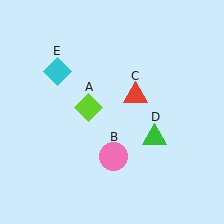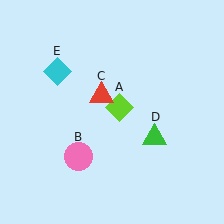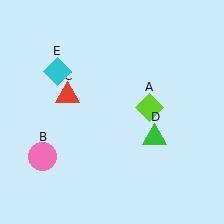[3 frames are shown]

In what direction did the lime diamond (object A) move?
The lime diamond (object A) moved right.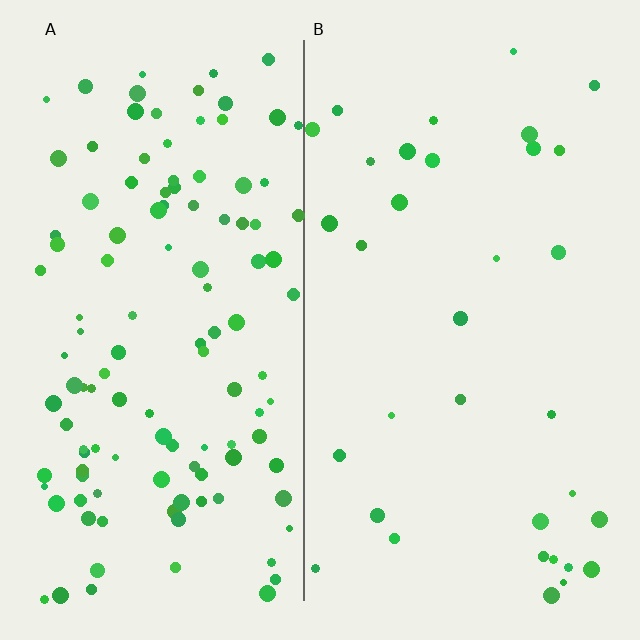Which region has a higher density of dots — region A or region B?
A (the left).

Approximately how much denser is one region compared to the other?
Approximately 3.6× — region A over region B.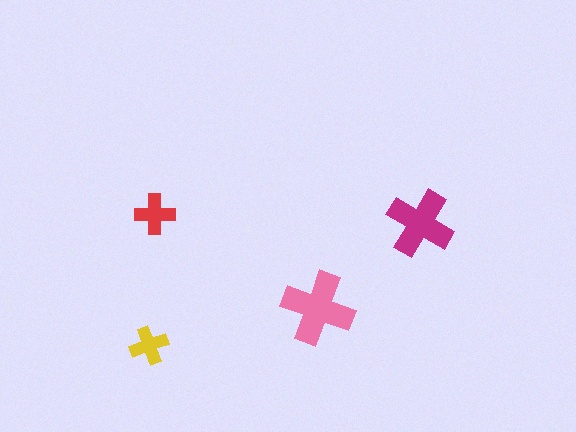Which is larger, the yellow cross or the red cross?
The red one.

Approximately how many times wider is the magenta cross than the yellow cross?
About 2 times wider.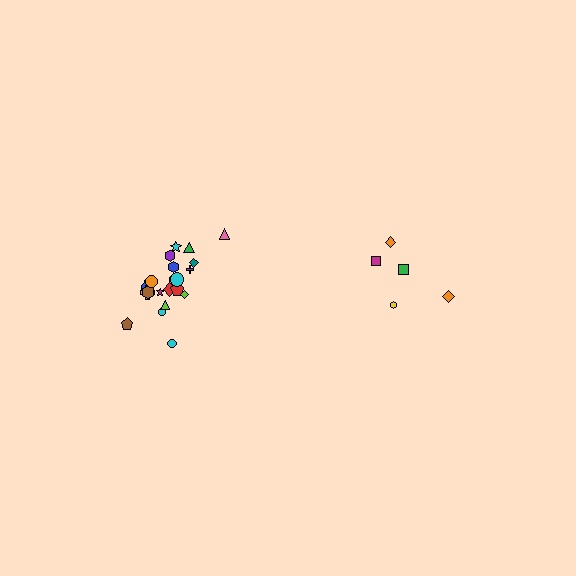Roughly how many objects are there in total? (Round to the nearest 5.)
Roughly 25 objects in total.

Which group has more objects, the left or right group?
The left group.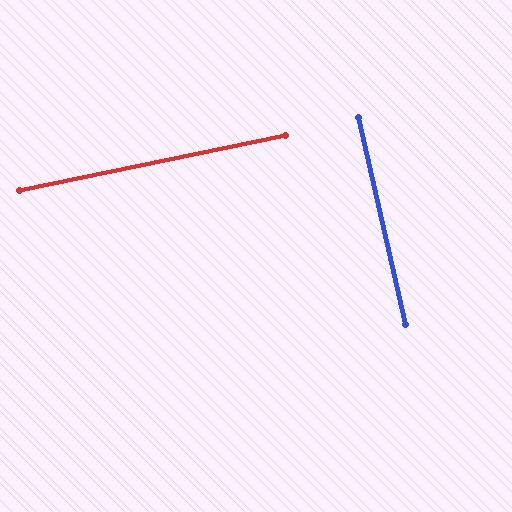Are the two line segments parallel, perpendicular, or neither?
Perpendicular — they meet at approximately 89°.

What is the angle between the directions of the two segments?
Approximately 89 degrees.